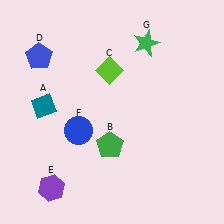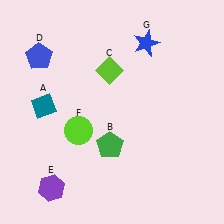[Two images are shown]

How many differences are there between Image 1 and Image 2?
There are 2 differences between the two images.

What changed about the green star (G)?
In Image 1, G is green. In Image 2, it changed to blue.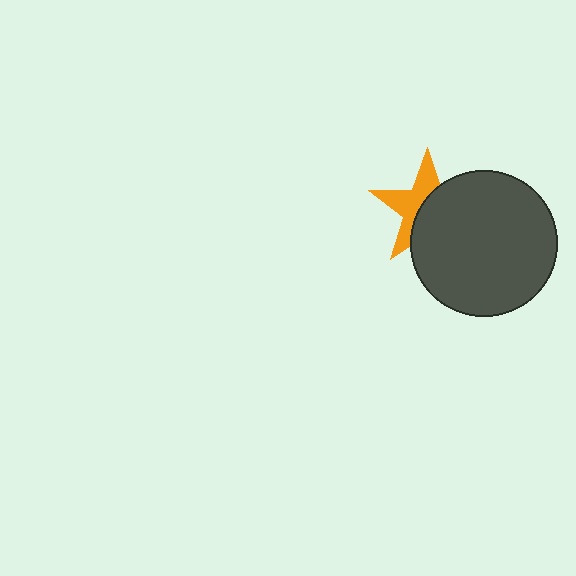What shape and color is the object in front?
The object in front is a dark gray circle.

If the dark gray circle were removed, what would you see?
You would see the complete orange star.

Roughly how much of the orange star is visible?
About half of it is visible (roughly 46%).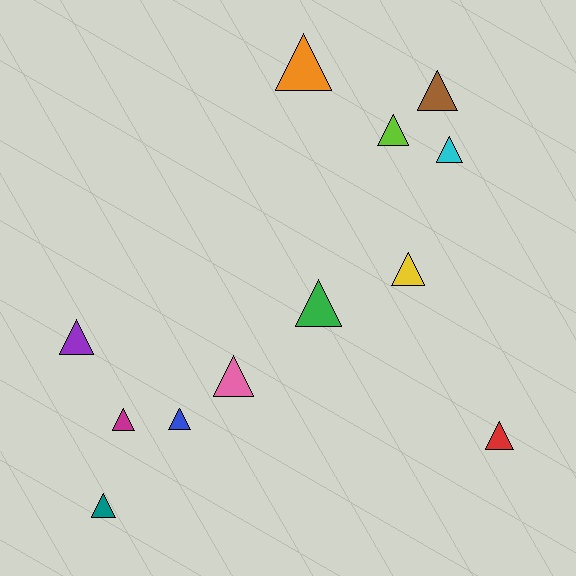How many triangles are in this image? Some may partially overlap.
There are 12 triangles.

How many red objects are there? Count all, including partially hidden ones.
There is 1 red object.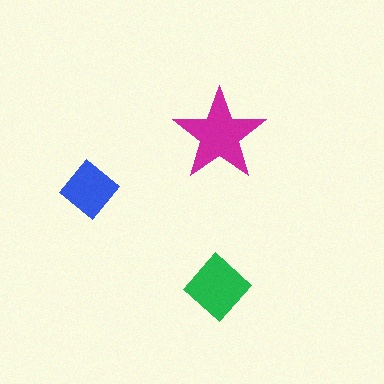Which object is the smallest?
The blue diamond.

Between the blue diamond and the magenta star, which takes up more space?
The magenta star.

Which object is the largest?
The magenta star.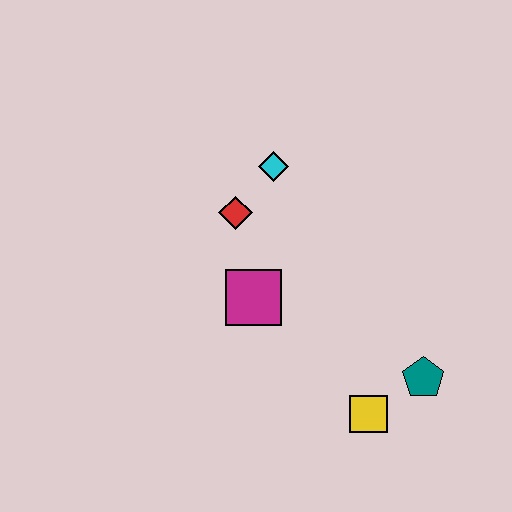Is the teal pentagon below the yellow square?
No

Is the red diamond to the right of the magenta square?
No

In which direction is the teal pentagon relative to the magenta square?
The teal pentagon is to the right of the magenta square.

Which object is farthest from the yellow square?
The cyan diamond is farthest from the yellow square.